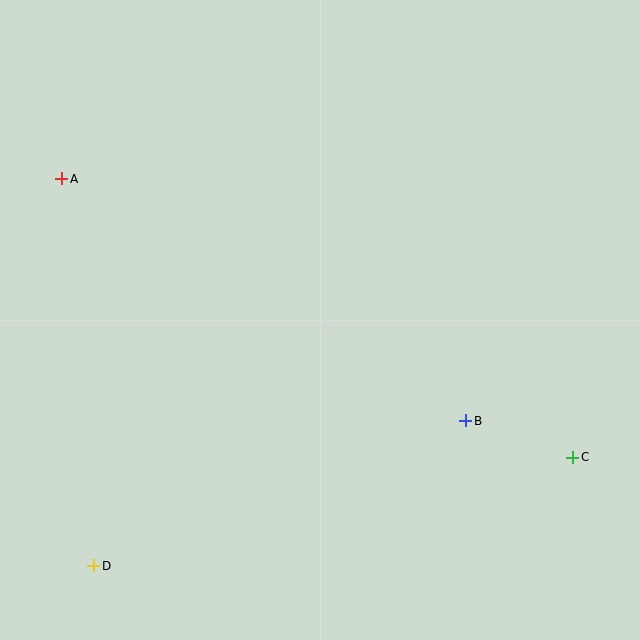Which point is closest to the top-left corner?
Point A is closest to the top-left corner.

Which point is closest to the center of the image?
Point B at (466, 421) is closest to the center.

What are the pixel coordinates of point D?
Point D is at (94, 566).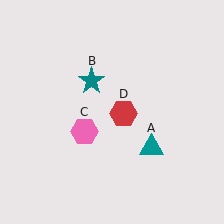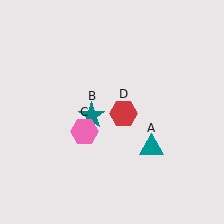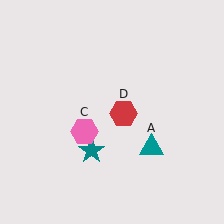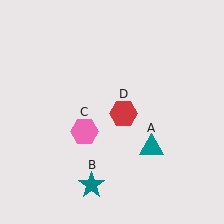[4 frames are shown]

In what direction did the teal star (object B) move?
The teal star (object B) moved down.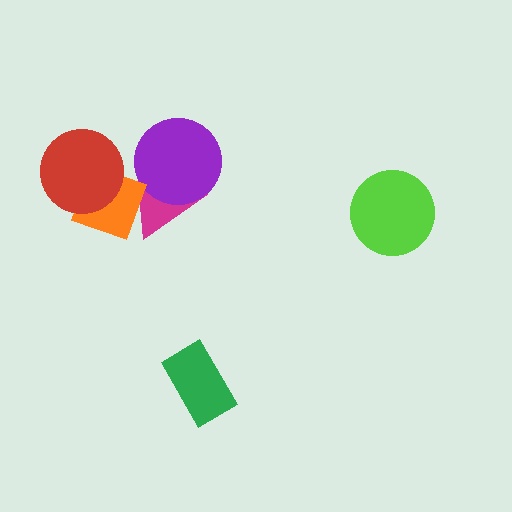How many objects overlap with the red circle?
1 object overlaps with the red circle.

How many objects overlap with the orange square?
2 objects overlap with the orange square.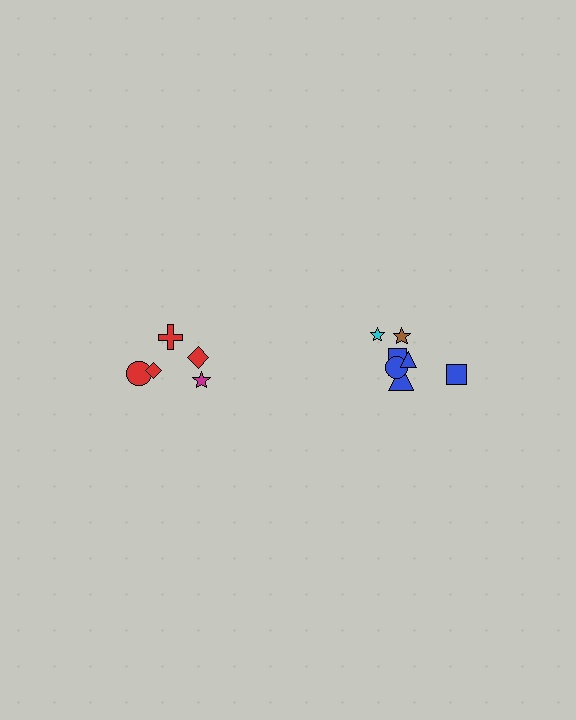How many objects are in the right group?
There are 7 objects.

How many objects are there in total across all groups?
There are 12 objects.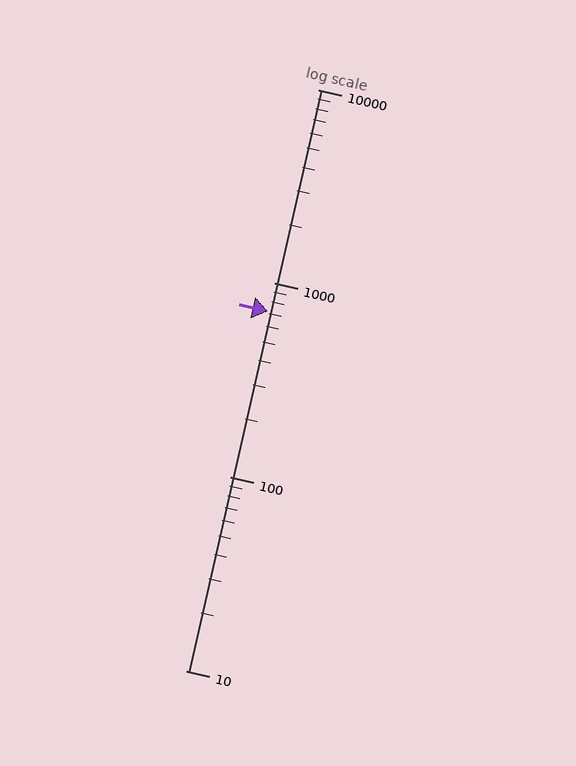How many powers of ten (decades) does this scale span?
The scale spans 3 decades, from 10 to 10000.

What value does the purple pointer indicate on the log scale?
The pointer indicates approximately 720.